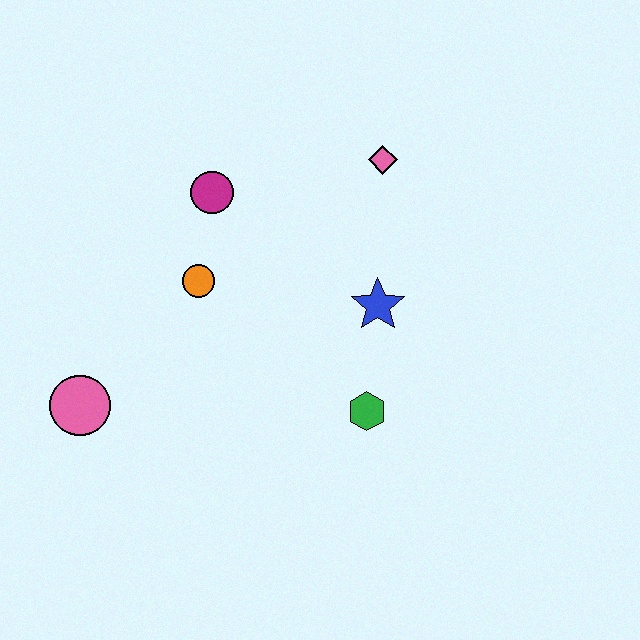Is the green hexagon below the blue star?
Yes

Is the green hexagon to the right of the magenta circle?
Yes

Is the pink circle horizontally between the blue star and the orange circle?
No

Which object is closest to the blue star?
The green hexagon is closest to the blue star.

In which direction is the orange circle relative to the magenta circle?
The orange circle is below the magenta circle.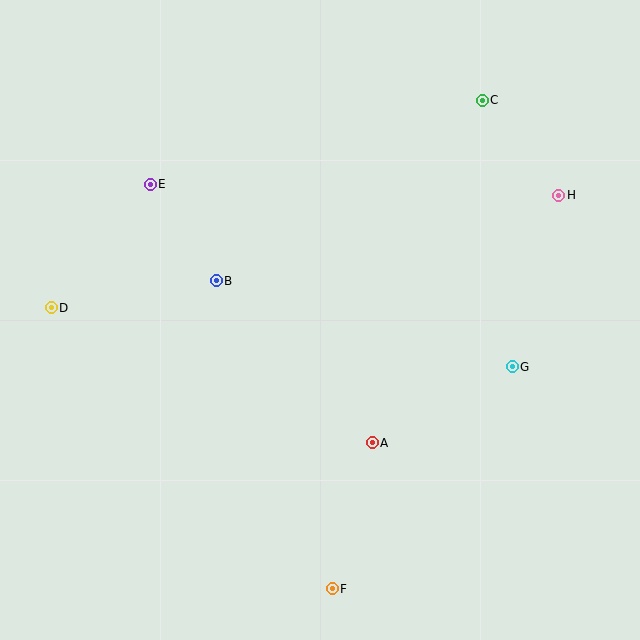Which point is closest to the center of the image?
Point B at (216, 281) is closest to the center.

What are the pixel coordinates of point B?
Point B is at (216, 281).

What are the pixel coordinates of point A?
Point A is at (372, 443).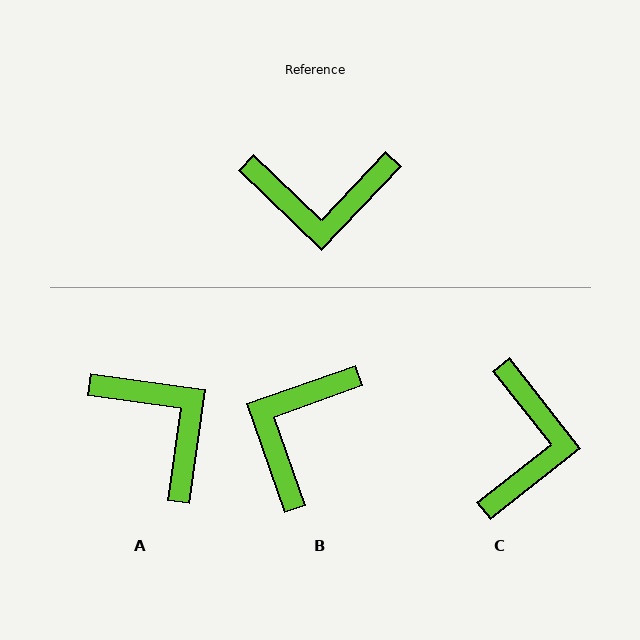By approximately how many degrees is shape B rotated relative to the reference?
Approximately 117 degrees clockwise.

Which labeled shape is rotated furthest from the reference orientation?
A, about 126 degrees away.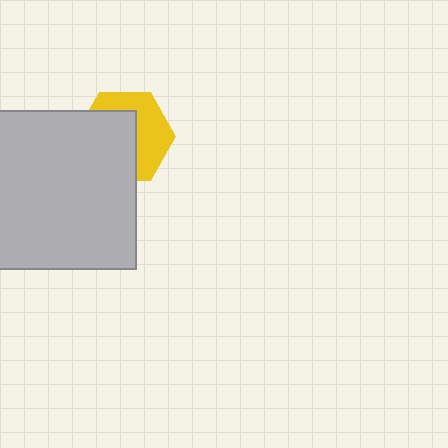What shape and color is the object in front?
The object in front is a light gray square.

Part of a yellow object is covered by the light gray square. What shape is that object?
It is a hexagon.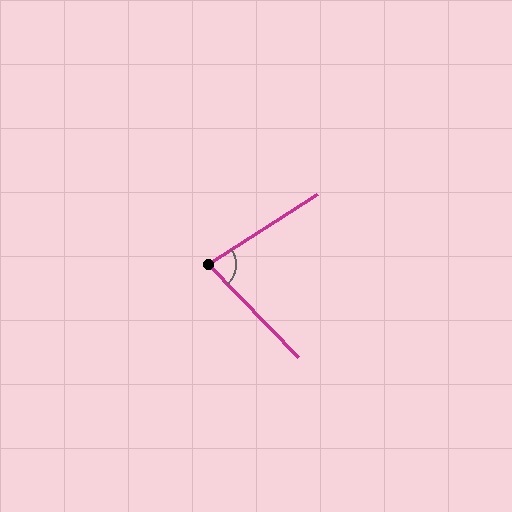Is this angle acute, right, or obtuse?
It is acute.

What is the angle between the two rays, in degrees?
Approximately 79 degrees.